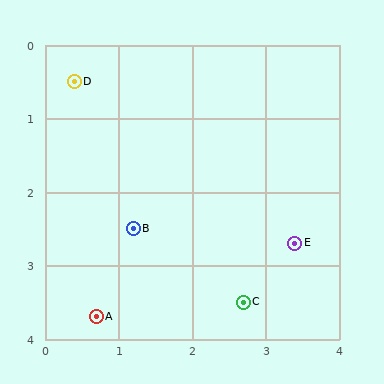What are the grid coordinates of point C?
Point C is at approximately (2.7, 3.5).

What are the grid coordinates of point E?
Point E is at approximately (3.4, 2.7).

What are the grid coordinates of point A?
Point A is at approximately (0.7, 3.7).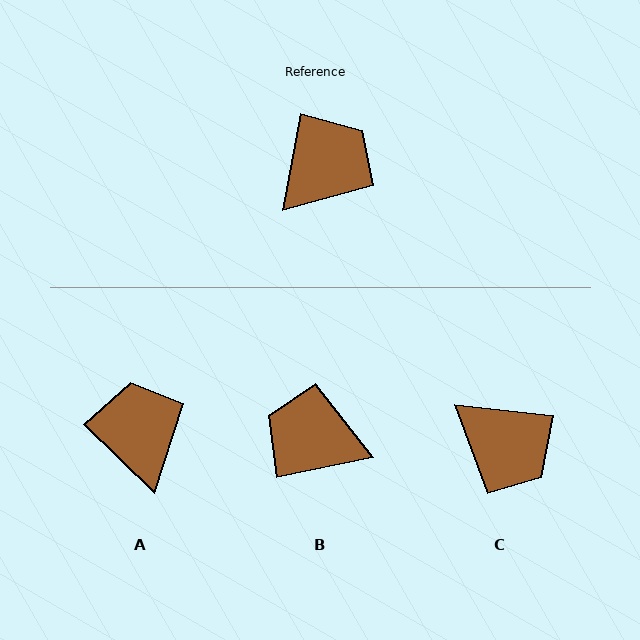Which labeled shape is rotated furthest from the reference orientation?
B, about 113 degrees away.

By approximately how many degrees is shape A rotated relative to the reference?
Approximately 57 degrees counter-clockwise.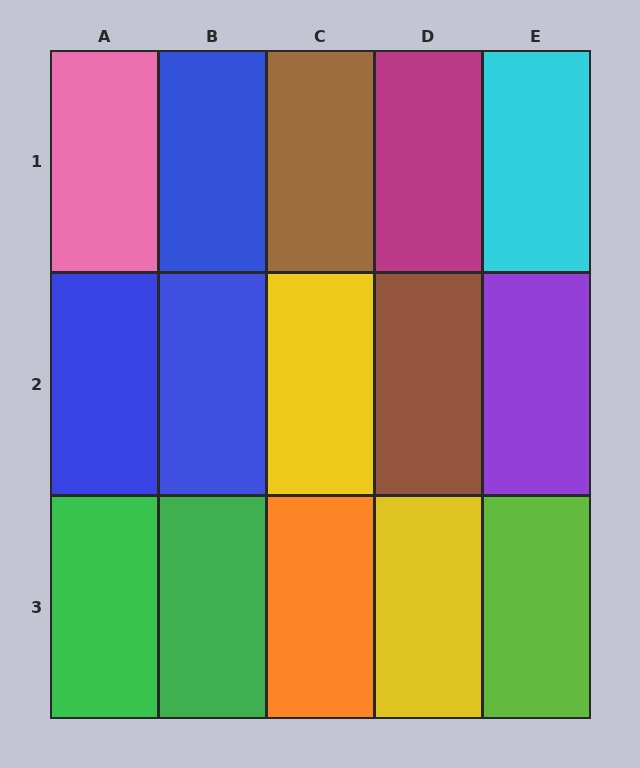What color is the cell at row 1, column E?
Cyan.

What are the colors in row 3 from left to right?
Green, green, orange, yellow, lime.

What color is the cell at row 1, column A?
Pink.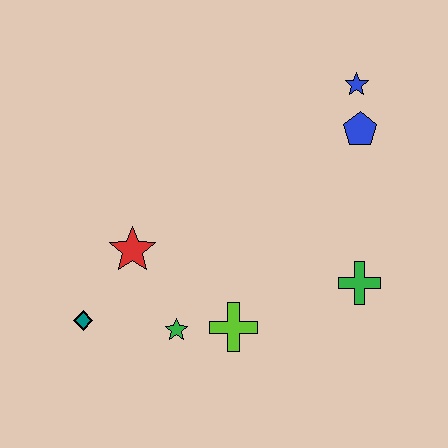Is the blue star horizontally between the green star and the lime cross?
No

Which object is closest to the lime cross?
The green star is closest to the lime cross.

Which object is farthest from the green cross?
The teal diamond is farthest from the green cross.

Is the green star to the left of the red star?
No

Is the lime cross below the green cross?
Yes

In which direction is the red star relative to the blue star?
The red star is to the left of the blue star.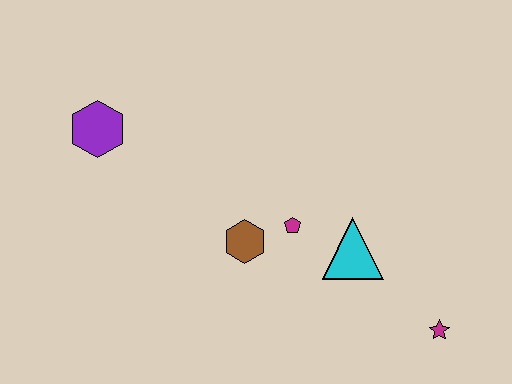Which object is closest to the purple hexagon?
The brown hexagon is closest to the purple hexagon.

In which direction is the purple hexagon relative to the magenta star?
The purple hexagon is to the left of the magenta star.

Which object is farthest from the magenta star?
The purple hexagon is farthest from the magenta star.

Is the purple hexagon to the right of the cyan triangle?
No